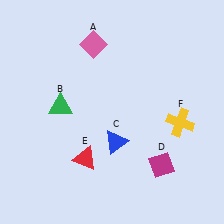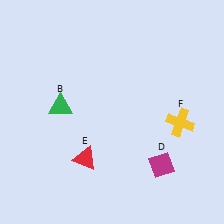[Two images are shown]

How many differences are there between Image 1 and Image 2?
There are 2 differences between the two images.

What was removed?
The pink diamond (A), the blue triangle (C) were removed in Image 2.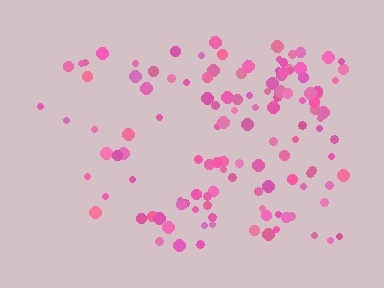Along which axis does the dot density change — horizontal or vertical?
Horizontal.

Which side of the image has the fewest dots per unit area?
The left.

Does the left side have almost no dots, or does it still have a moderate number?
Still a moderate number, just noticeably fewer than the right.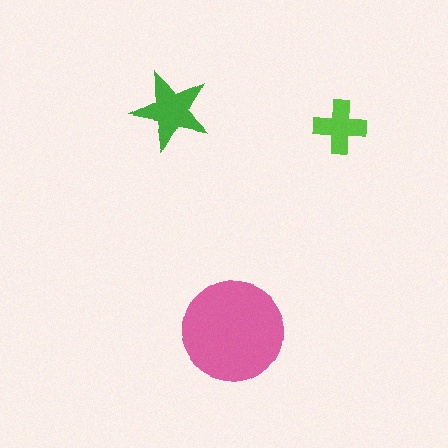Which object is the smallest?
The lime cross.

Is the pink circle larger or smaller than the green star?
Larger.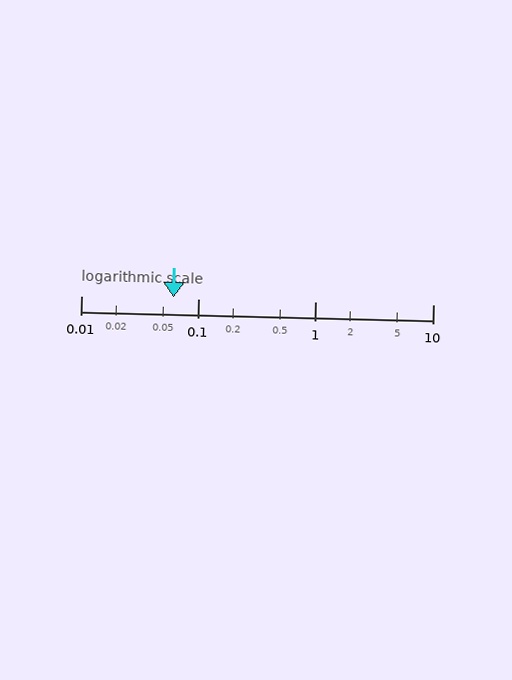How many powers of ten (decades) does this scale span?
The scale spans 3 decades, from 0.01 to 10.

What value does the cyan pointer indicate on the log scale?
The pointer indicates approximately 0.061.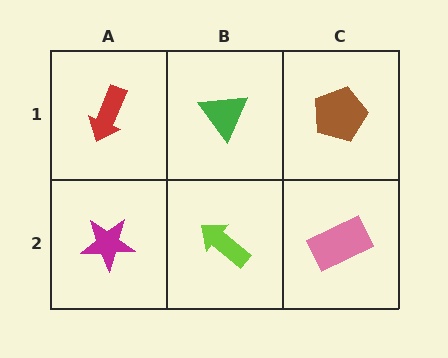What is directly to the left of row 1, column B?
A red arrow.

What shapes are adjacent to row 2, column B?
A green triangle (row 1, column B), a magenta star (row 2, column A), a pink rectangle (row 2, column C).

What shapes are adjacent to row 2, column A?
A red arrow (row 1, column A), a lime arrow (row 2, column B).